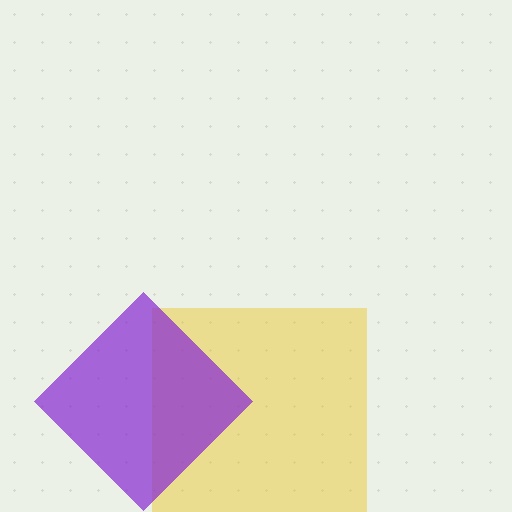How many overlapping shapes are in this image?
There are 2 overlapping shapes in the image.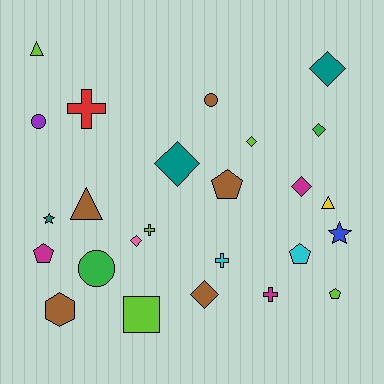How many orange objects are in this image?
There are no orange objects.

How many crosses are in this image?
There are 4 crosses.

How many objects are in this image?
There are 25 objects.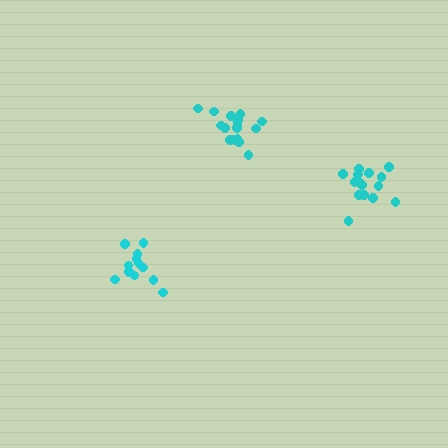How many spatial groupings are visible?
There are 3 spatial groupings.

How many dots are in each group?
Group 1: 12 dots, Group 2: 15 dots, Group 3: 17 dots (44 total).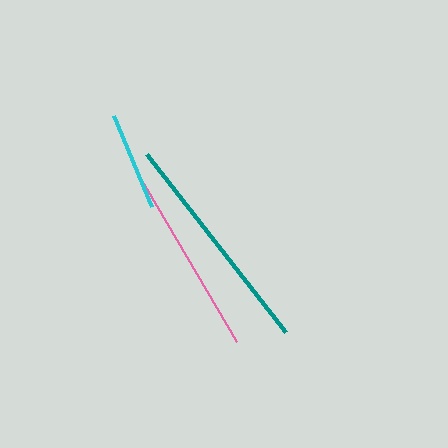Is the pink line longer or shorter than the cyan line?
The pink line is longer than the cyan line.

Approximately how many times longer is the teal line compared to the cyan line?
The teal line is approximately 2.3 times the length of the cyan line.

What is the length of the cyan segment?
The cyan segment is approximately 98 pixels long.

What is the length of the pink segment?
The pink segment is approximately 197 pixels long.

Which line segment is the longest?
The teal line is the longest at approximately 226 pixels.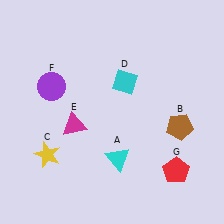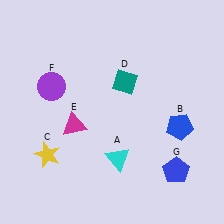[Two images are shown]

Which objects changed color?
B changed from brown to blue. D changed from cyan to teal. G changed from red to blue.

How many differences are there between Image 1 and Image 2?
There are 3 differences between the two images.